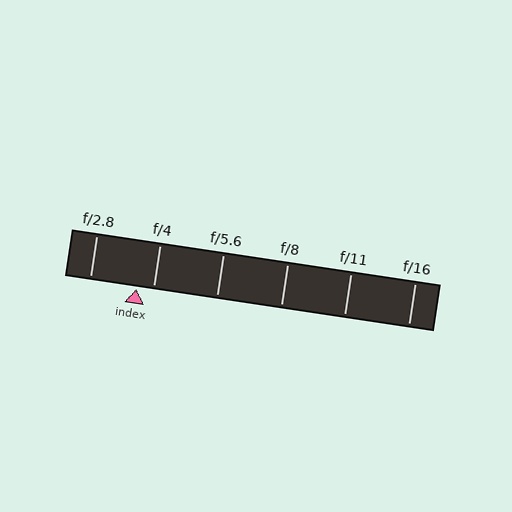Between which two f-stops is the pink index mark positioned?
The index mark is between f/2.8 and f/4.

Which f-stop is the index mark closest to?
The index mark is closest to f/4.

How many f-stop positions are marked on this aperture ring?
There are 6 f-stop positions marked.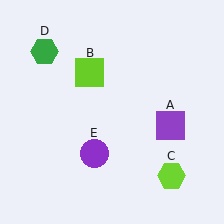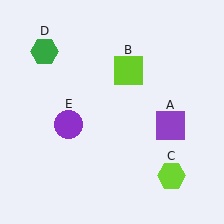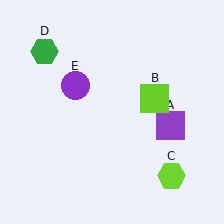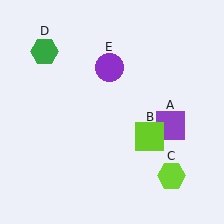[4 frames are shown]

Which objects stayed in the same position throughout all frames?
Purple square (object A) and lime hexagon (object C) and green hexagon (object D) remained stationary.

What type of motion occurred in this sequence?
The lime square (object B), purple circle (object E) rotated clockwise around the center of the scene.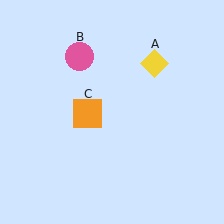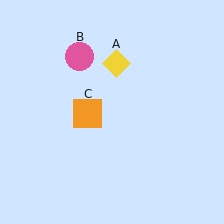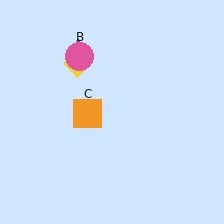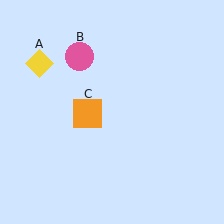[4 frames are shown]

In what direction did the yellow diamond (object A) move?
The yellow diamond (object A) moved left.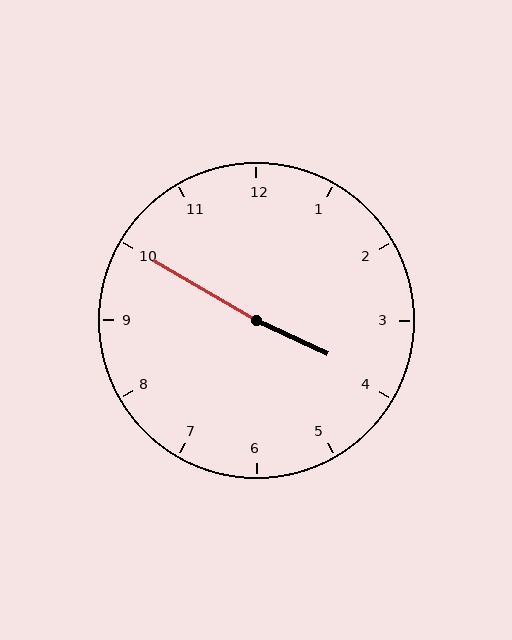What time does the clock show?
3:50.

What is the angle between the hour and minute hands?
Approximately 175 degrees.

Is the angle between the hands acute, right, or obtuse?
It is obtuse.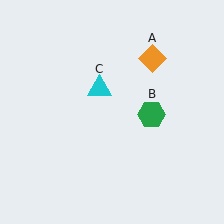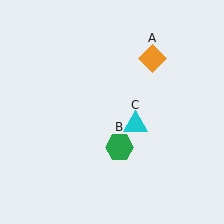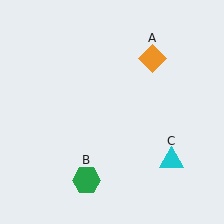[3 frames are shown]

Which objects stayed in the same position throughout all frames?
Orange diamond (object A) remained stationary.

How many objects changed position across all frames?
2 objects changed position: green hexagon (object B), cyan triangle (object C).